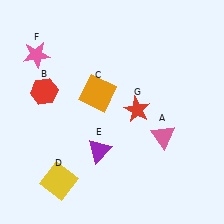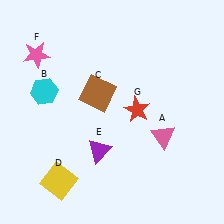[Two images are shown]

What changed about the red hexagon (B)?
In Image 1, B is red. In Image 2, it changed to cyan.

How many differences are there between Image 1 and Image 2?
There are 2 differences between the two images.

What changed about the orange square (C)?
In Image 1, C is orange. In Image 2, it changed to brown.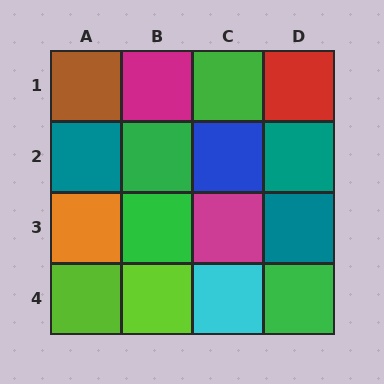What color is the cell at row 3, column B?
Green.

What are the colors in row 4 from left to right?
Lime, lime, cyan, green.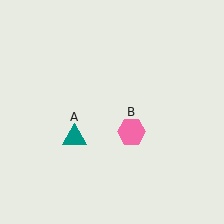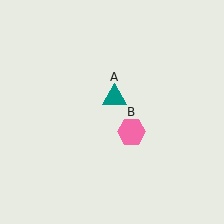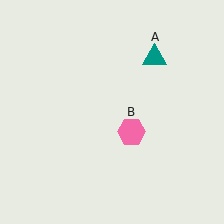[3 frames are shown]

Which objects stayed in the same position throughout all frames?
Pink hexagon (object B) remained stationary.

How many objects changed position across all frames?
1 object changed position: teal triangle (object A).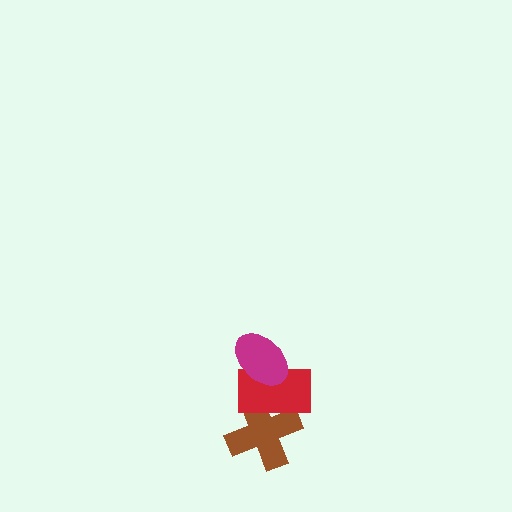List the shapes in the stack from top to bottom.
From top to bottom: the magenta ellipse, the red rectangle, the brown cross.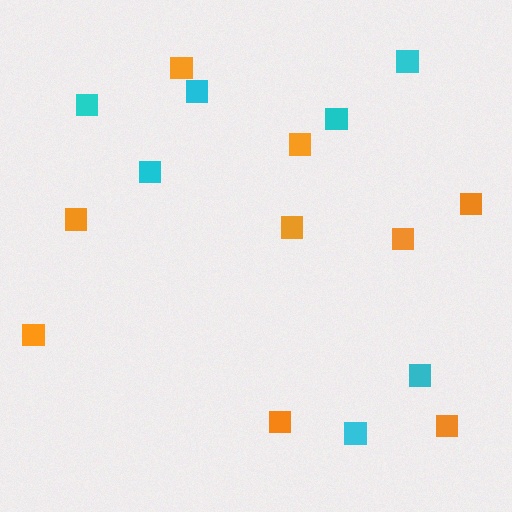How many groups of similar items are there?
There are 2 groups: one group of cyan squares (7) and one group of orange squares (9).